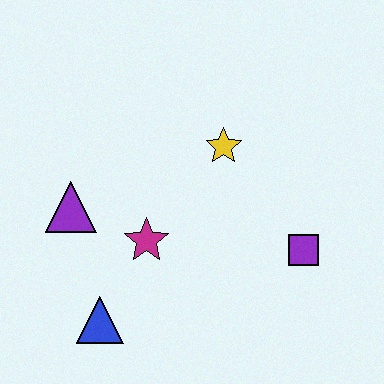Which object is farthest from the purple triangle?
The purple square is farthest from the purple triangle.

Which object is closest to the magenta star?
The purple triangle is closest to the magenta star.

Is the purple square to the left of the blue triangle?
No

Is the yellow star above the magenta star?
Yes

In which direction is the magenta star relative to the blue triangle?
The magenta star is above the blue triangle.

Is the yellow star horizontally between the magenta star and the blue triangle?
No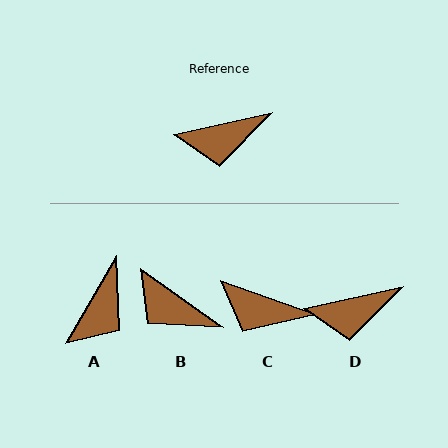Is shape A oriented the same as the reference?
No, it is off by about 47 degrees.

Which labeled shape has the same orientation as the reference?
D.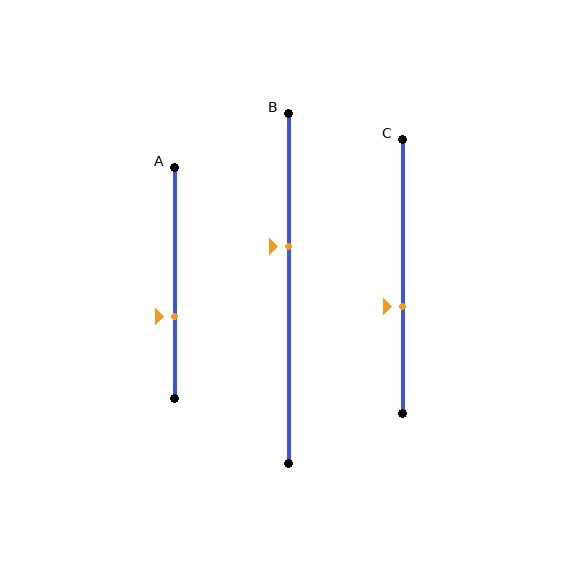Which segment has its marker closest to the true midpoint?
Segment C has its marker closest to the true midpoint.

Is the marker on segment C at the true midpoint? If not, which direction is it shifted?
No, the marker on segment C is shifted downward by about 11% of the segment length.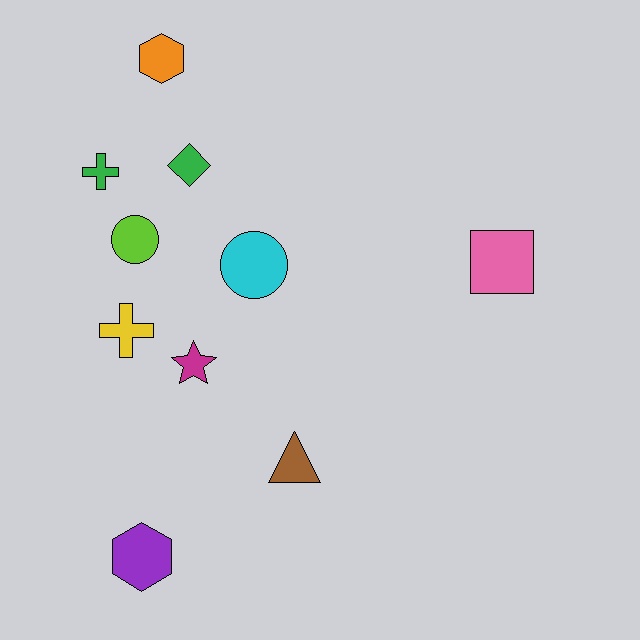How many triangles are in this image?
There is 1 triangle.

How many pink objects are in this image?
There is 1 pink object.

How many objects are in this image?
There are 10 objects.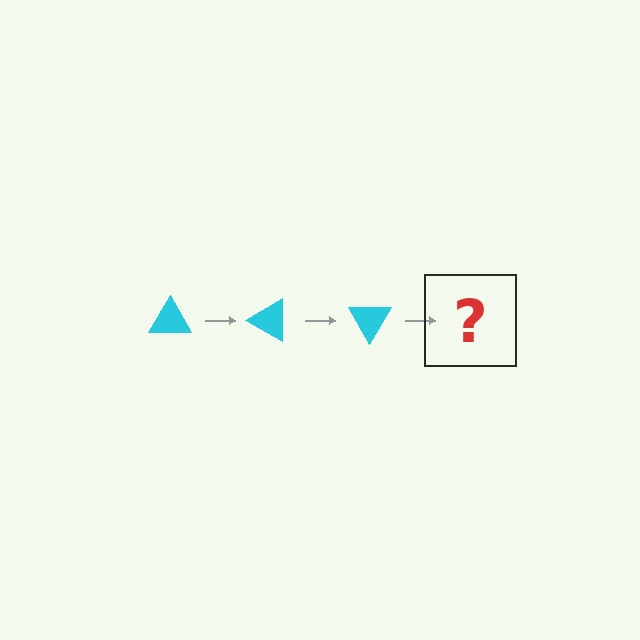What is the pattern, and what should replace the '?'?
The pattern is that the triangle rotates 30 degrees each step. The '?' should be a cyan triangle rotated 90 degrees.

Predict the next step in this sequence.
The next step is a cyan triangle rotated 90 degrees.